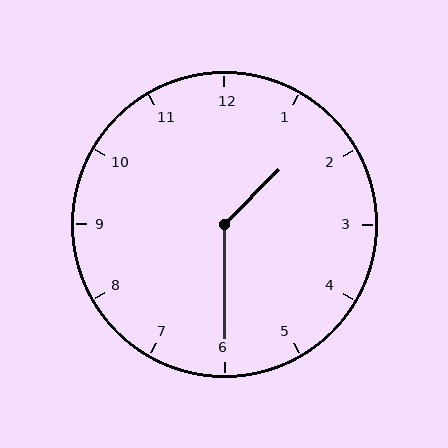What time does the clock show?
1:30.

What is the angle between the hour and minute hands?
Approximately 135 degrees.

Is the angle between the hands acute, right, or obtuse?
It is obtuse.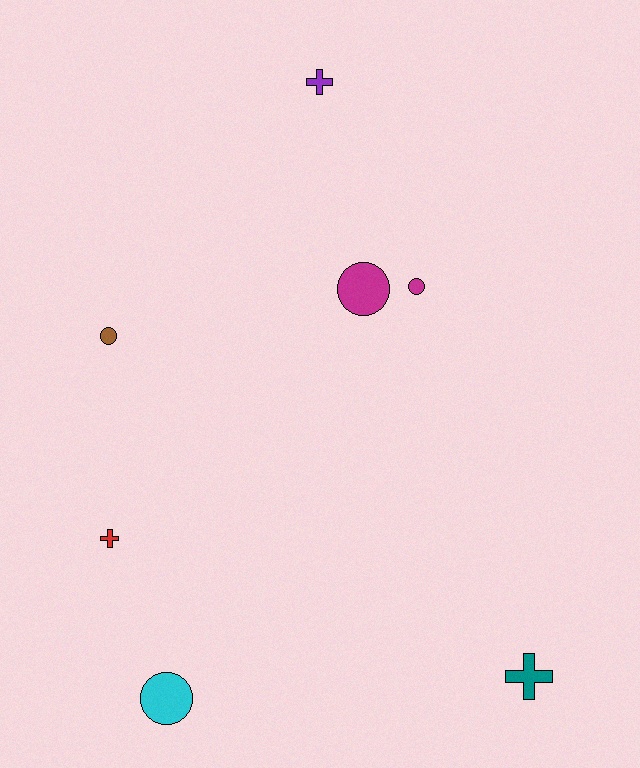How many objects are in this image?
There are 7 objects.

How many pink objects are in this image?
There are no pink objects.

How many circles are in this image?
There are 4 circles.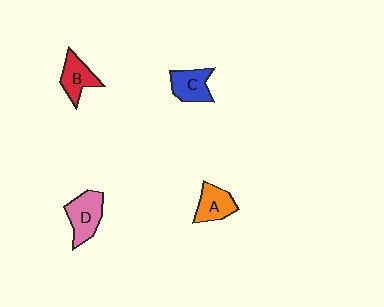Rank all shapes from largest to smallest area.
From largest to smallest: D (pink), C (blue), B (red), A (orange).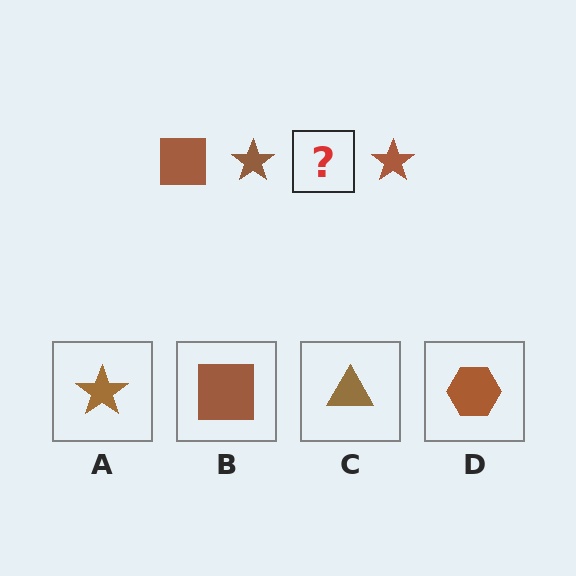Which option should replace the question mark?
Option B.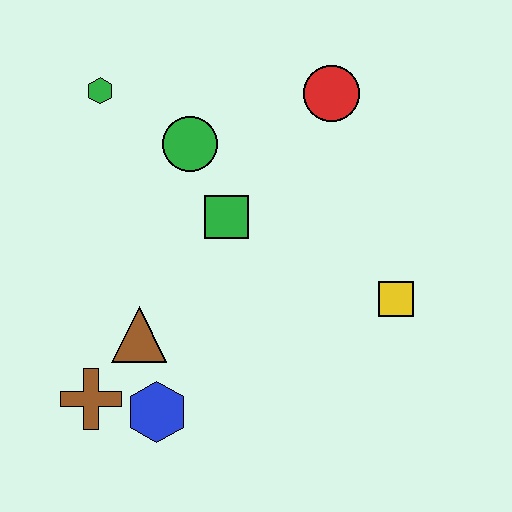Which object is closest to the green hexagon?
The green circle is closest to the green hexagon.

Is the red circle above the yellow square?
Yes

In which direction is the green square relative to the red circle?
The green square is below the red circle.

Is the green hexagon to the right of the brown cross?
Yes